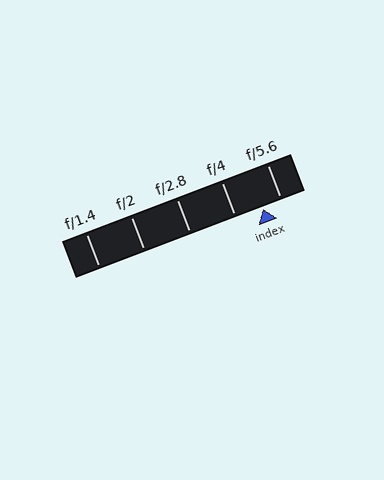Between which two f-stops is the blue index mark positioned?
The index mark is between f/4 and f/5.6.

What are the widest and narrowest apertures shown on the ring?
The widest aperture shown is f/1.4 and the narrowest is f/5.6.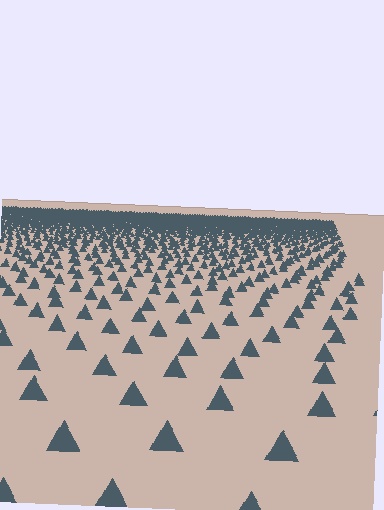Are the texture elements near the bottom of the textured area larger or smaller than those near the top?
Larger. Near the bottom, elements are closer to the viewer and appear at a bigger on-screen size.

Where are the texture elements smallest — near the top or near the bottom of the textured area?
Near the top.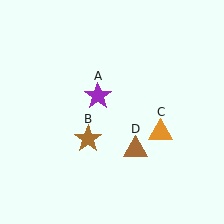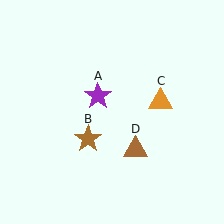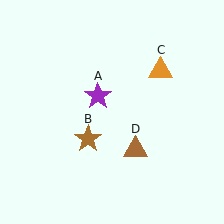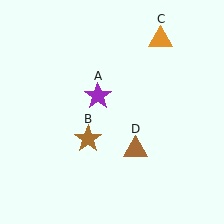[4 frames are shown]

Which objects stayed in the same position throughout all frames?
Purple star (object A) and brown star (object B) and brown triangle (object D) remained stationary.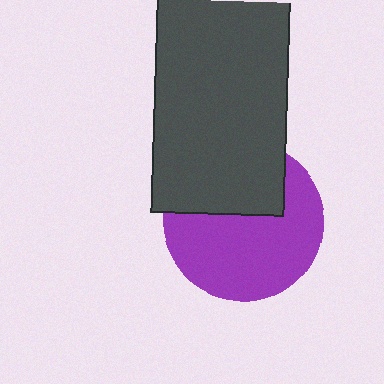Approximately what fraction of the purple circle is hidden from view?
Roughly 37% of the purple circle is hidden behind the dark gray rectangle.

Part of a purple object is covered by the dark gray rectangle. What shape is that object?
It is a circle.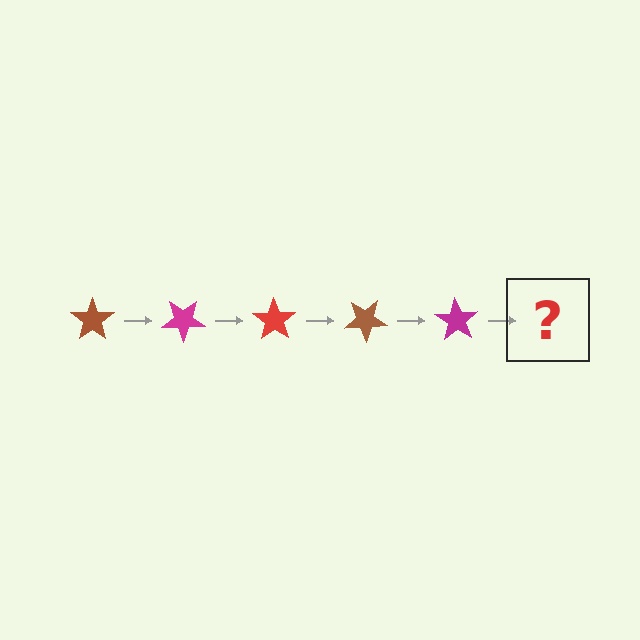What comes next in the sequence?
The next element should be a red star, rotated 175 degrees from the start.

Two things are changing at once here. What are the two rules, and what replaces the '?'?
The two rules are that it rotates 35 degrees each step and the color cycles through brown, magenta, and red. The '?' should be a red star, rotated 175 degrees from the start.